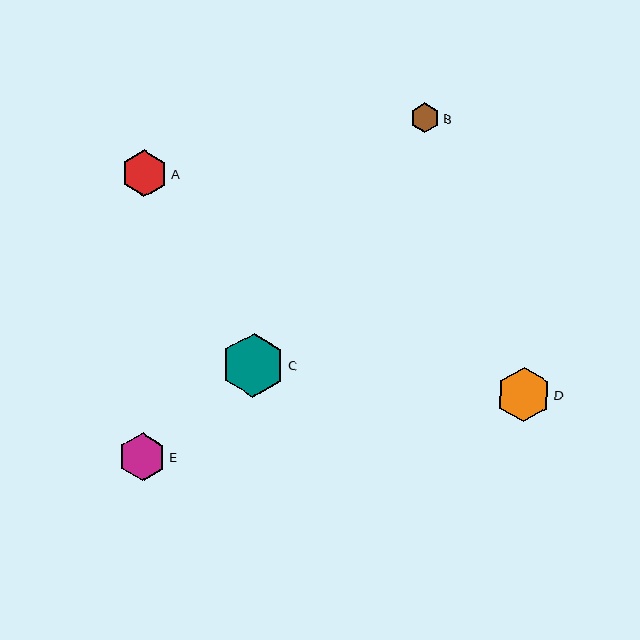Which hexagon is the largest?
Hexagon C is the largest with a size of approximately 64 pixels.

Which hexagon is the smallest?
Hexagon B is the smallest with a size of approximately 30 pixels.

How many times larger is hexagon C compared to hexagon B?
Hexagon C is approximately 2.2 times the size of hexagon B.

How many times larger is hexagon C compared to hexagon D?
Hexagon C is approximately 1.2 times the size of hexagon D.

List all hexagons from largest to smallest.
From largest to smallest: C, D, E, A, B.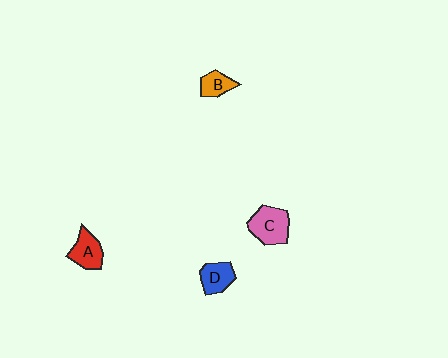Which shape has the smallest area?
Shape B (orange).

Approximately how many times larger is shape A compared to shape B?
Approximately 1.4 times.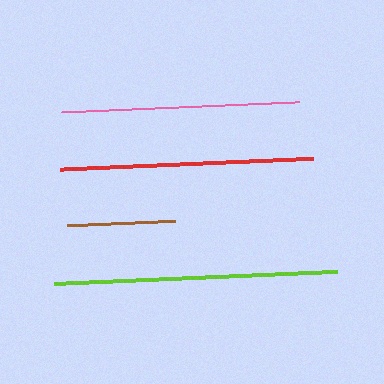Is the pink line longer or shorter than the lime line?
The lime line is longer than the pink line.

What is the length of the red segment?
The red segment is approximately 253 pixels long.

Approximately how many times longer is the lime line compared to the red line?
The lime line is approximately 1.1 times the length of the red line.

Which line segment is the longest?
The lime line is the longest at approximately 284 pixels.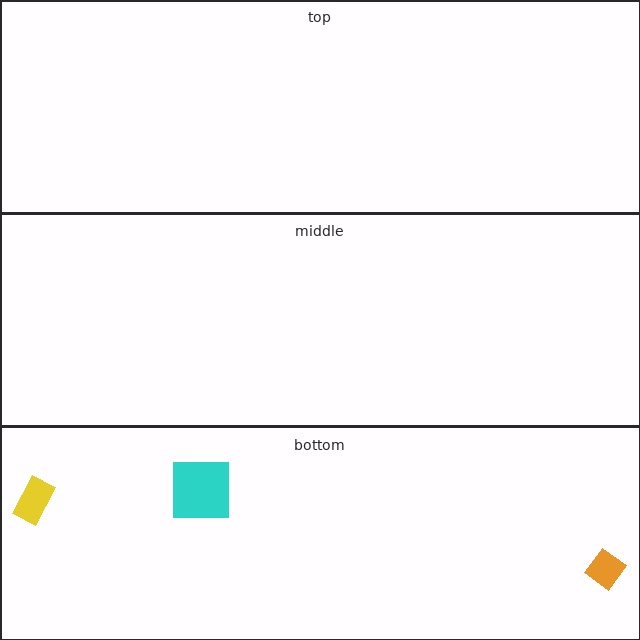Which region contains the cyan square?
The bottom region.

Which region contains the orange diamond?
The bottom region.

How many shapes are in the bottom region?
3.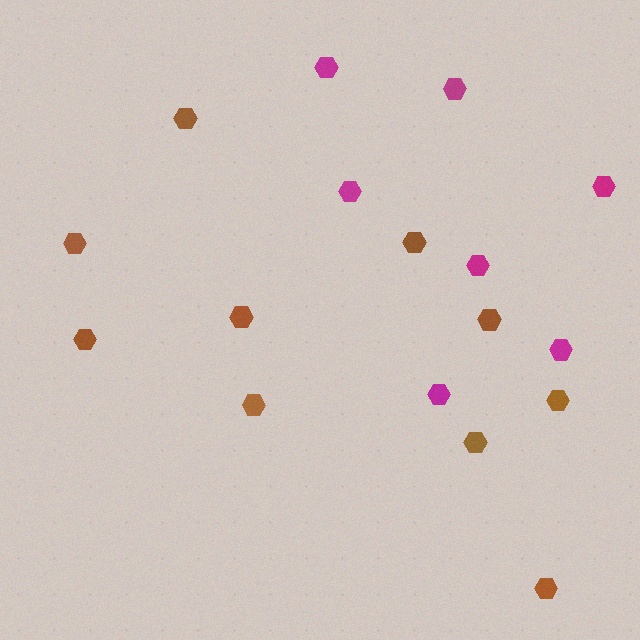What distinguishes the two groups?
There are 2 groups: one group of brown hexagons (10) and one group of magenta hexagons (7).